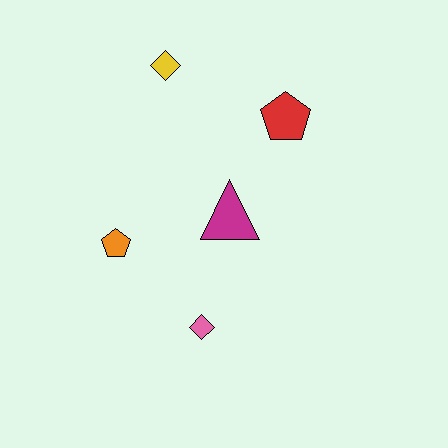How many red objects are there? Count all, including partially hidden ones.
There is 1 red object.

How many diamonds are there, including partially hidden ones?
There are 2 diamonds.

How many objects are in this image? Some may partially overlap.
There are 5 objects.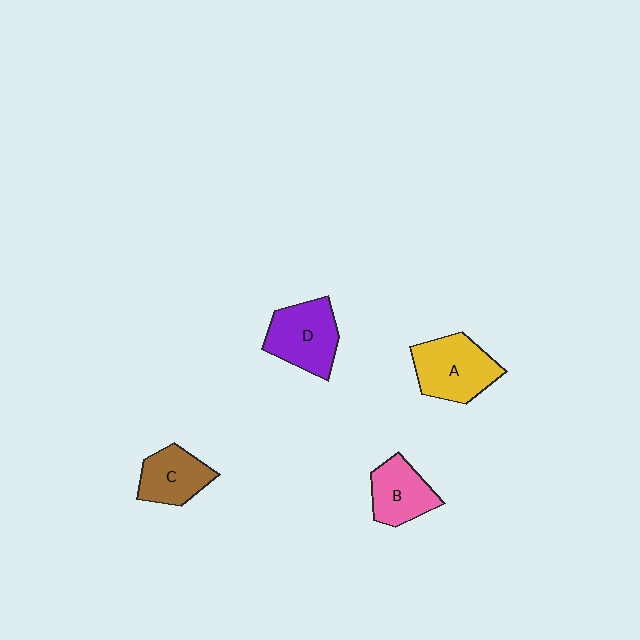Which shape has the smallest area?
Shape C (brown).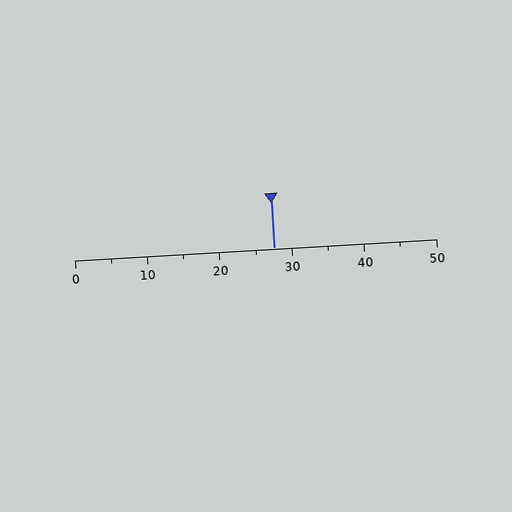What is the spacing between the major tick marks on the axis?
The major ticks are spaced 10 apart.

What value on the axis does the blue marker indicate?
The marker indicates approximately 27.5.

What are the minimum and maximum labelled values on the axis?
The axis runs from 0 to 50.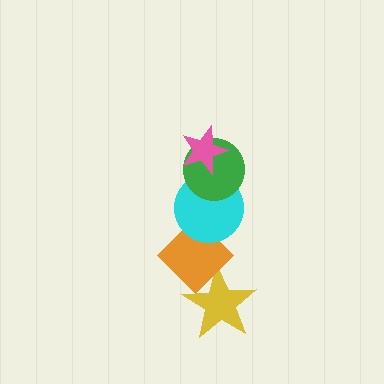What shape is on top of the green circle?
The pink star is on top of the green circle.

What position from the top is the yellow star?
The yellow star is 5th from the top.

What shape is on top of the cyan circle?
The green circle is on top of the cyan circle.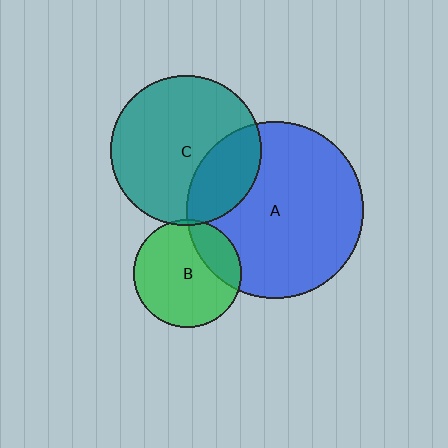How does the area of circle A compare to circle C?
Approximately 1.4 times.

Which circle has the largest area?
Circle A (blue).